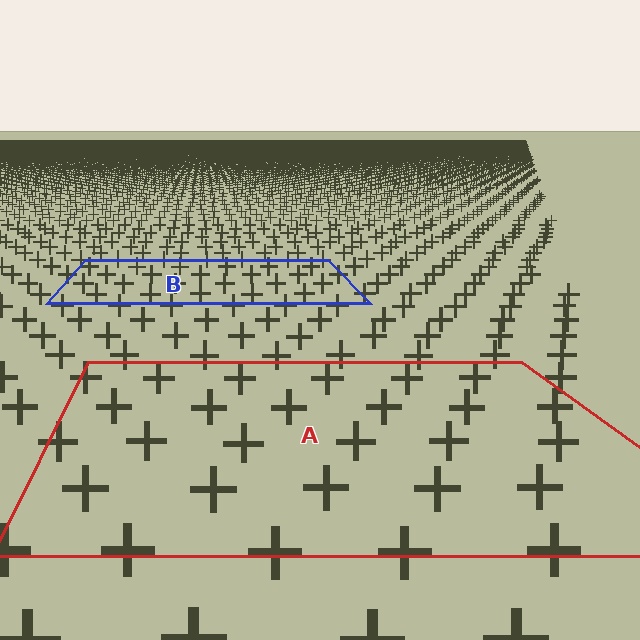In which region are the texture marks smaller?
The texture marks are smaller in region B, because it is farther away.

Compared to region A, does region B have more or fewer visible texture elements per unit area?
Region B has more texture elements per unit area — they are packed more densely because it is farther away.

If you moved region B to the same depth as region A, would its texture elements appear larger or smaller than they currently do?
They would appear larger. At a closer depth, the same texture elements are projected at a bigger on-screen size.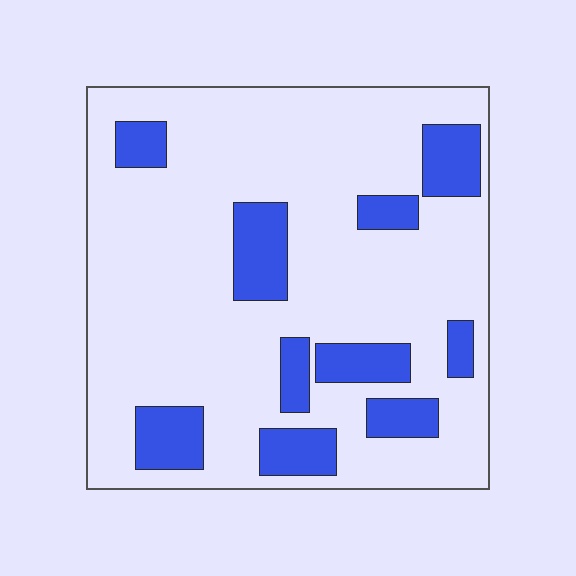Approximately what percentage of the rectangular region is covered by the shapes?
Approximately 20%.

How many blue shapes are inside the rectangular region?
10.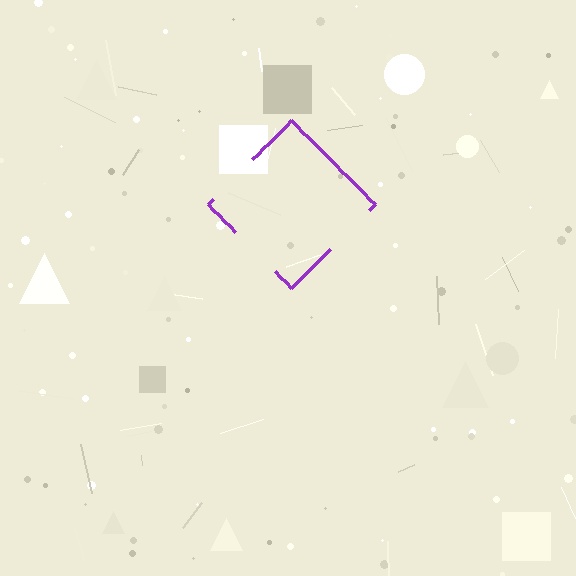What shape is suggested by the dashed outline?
The dashed outline suggests a diamond.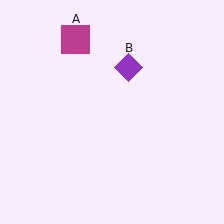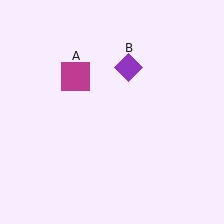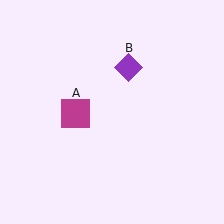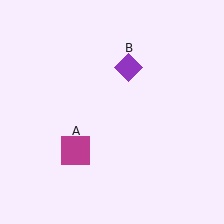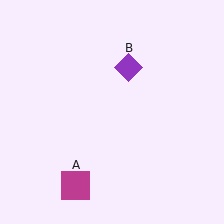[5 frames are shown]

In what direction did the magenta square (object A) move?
The magenta square (object A) moved down.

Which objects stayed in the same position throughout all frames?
Purple diamond (object B) remained stationary.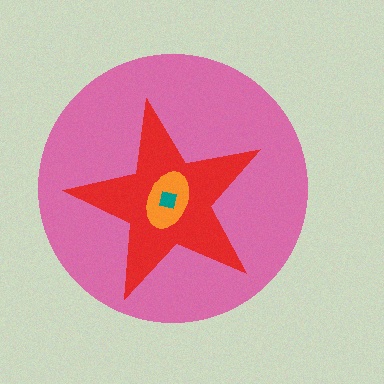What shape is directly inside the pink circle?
The red star.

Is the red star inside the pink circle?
Yes.